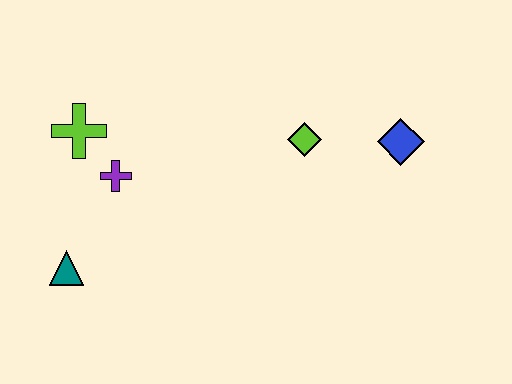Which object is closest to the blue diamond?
The lime diamond is closest to the blue diamond.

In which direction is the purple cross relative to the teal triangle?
The purple cross is above the teal triangle.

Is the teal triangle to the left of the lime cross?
Yes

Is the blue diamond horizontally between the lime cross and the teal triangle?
No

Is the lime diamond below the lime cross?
Yes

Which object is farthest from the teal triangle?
The blue diamond is farthest from the teal triangle.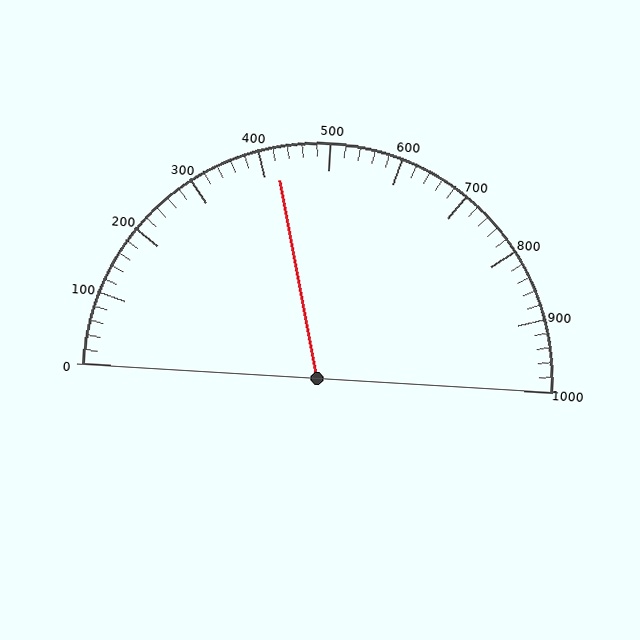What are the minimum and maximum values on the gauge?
The gauge ranges from 0 to 1000.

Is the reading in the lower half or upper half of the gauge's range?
The reading is in the lower half of the range (0 to 1000).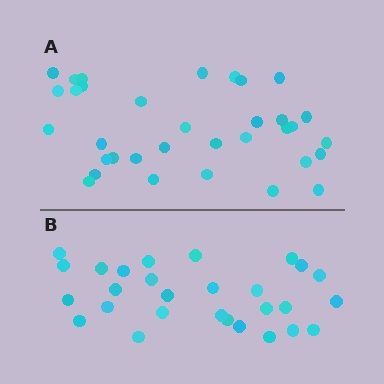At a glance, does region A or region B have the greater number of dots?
Region A (the top region) has more dots.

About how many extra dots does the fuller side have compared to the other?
Region A has about 6 more dots than region B.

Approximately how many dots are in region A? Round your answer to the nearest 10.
About 30 dots. (The exact count is 34, which rounds to 30.)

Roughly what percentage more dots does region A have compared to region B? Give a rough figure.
About 20% more.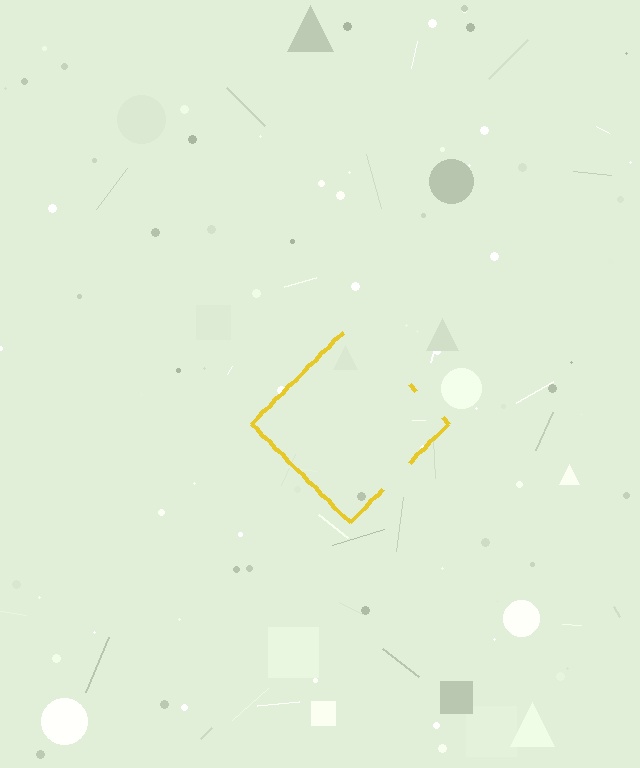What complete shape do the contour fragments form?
The contour fragments form a diamond.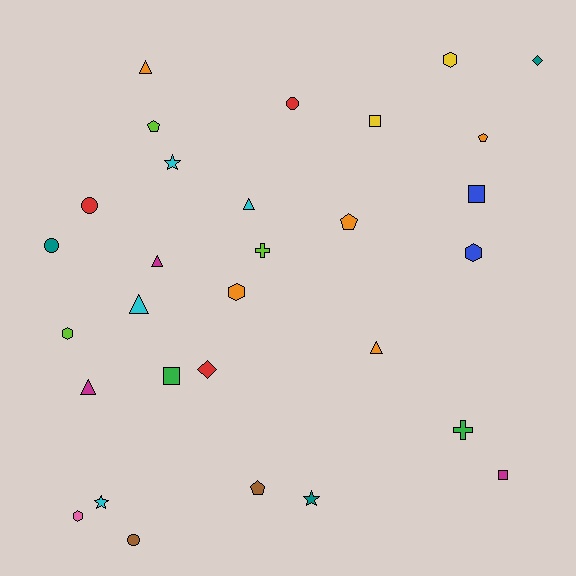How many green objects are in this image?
There are 2 green objects.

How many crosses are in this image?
There are 2 crosses.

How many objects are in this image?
There are 30 objects.